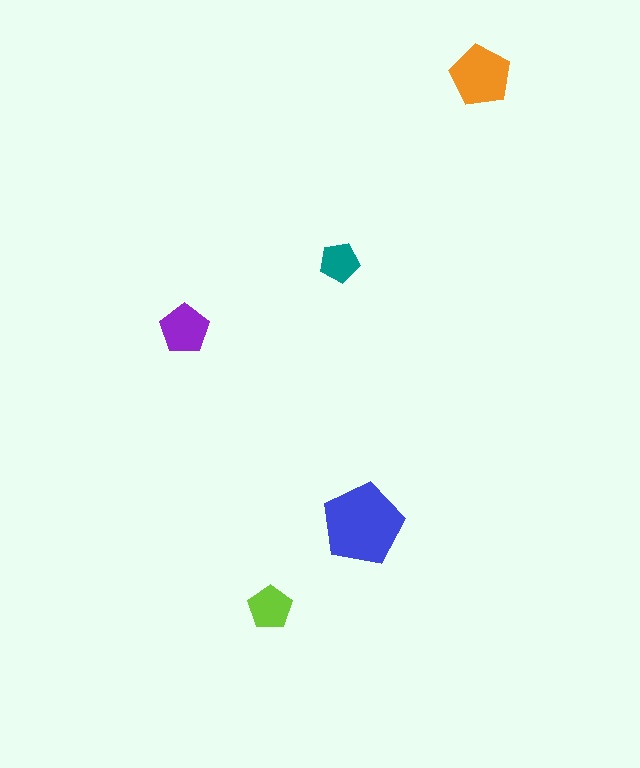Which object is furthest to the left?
The purple pentagon is leftmost.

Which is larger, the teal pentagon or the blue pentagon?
The blue one.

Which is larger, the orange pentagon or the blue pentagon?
The blue one.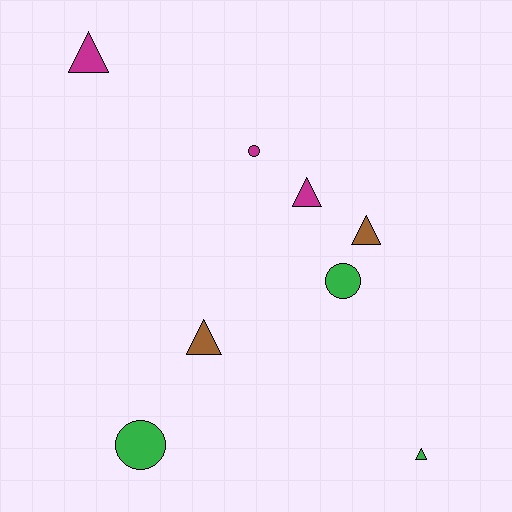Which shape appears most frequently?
Triangle, with 5 objects.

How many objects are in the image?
There are 8 objects.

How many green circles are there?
There are 2 green circles.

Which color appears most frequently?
Magenta, with 3 objects.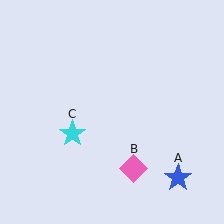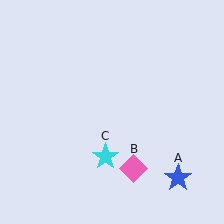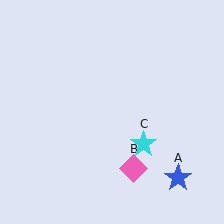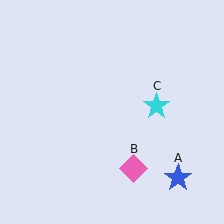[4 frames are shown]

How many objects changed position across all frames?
1 object changed position: cyan star (object C).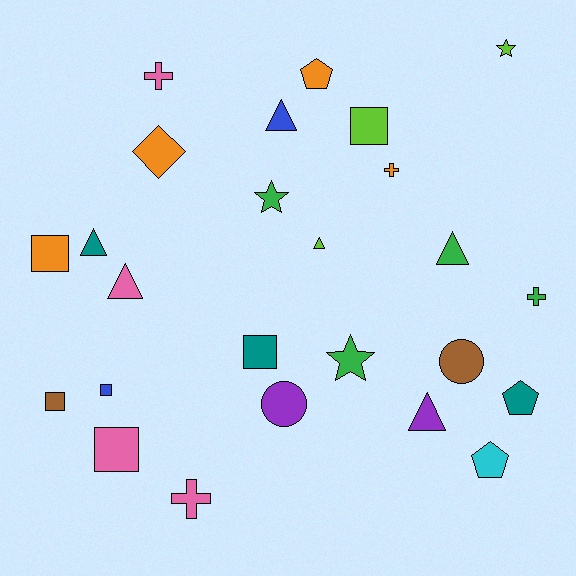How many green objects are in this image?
There are 4 green objects.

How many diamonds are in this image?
There is 1 diamond.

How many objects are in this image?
There are 25 objects.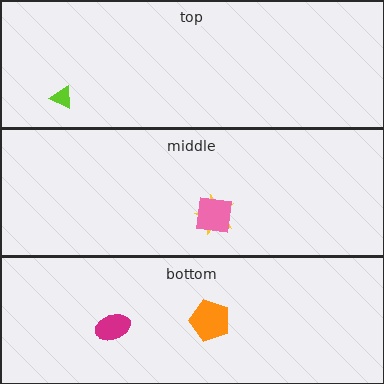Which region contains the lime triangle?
The top region.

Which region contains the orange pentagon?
The bottom region.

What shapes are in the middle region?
The yellow star, the pink square.